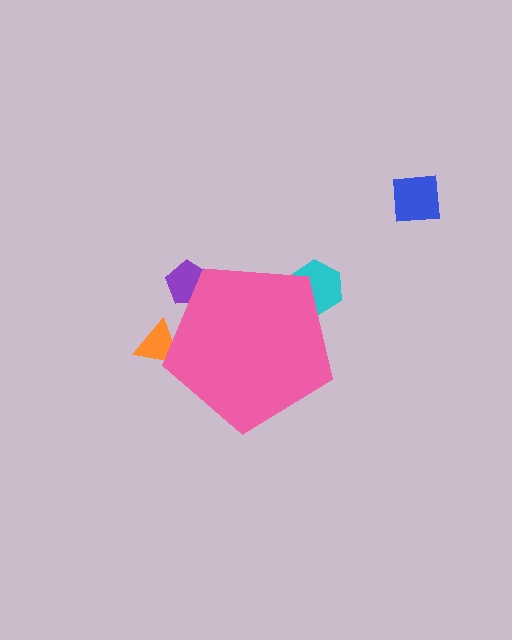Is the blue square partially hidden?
No, the blue square is fully visible.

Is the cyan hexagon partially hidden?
Yes, the cyan hexagon is partially hidden behind the pink pentagon.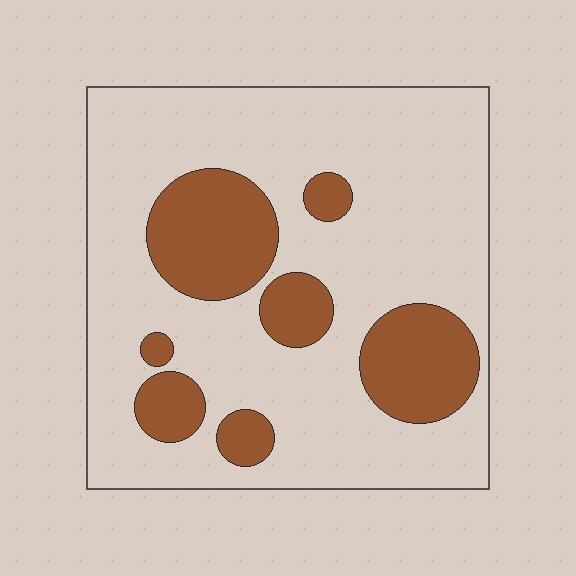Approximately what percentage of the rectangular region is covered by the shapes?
Approximately 25%.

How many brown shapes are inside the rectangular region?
7.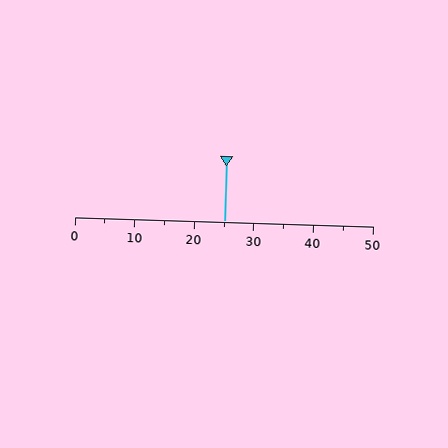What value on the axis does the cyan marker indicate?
The marker indicates approximately 25.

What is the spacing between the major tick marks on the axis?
The major ticks are spaced 10 apart.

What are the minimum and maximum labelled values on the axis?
The axis runs from 0 to 50.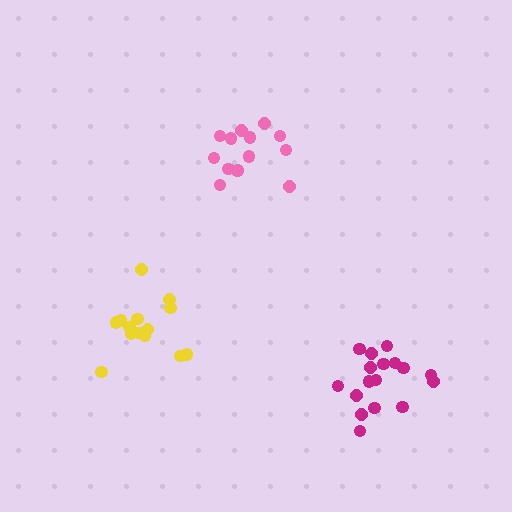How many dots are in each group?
Group 1: 14 dots, Group 2: 14 dots, Group 3: 17 dots (45 total).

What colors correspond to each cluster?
The clusters are colored: yellow, pink, magenta.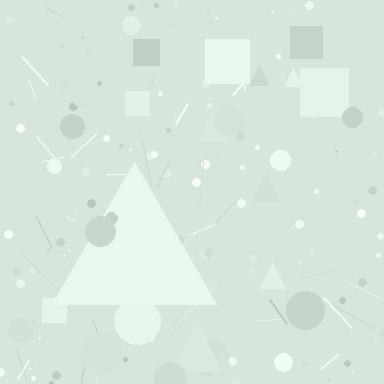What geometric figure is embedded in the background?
A triangle is embedded in the background.